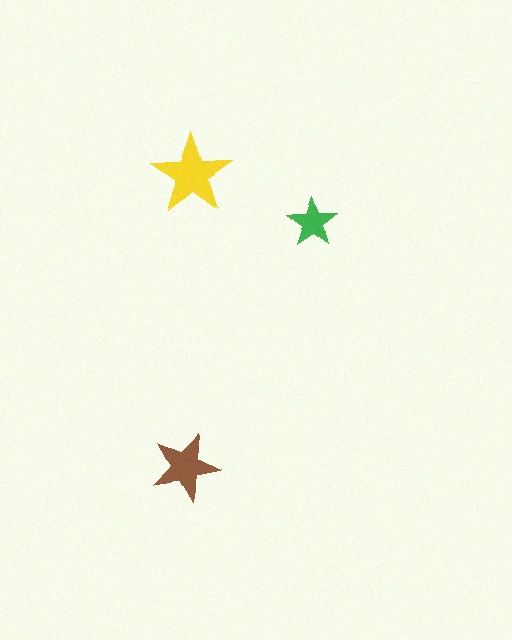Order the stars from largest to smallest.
the yellow one, the brown one, the green one.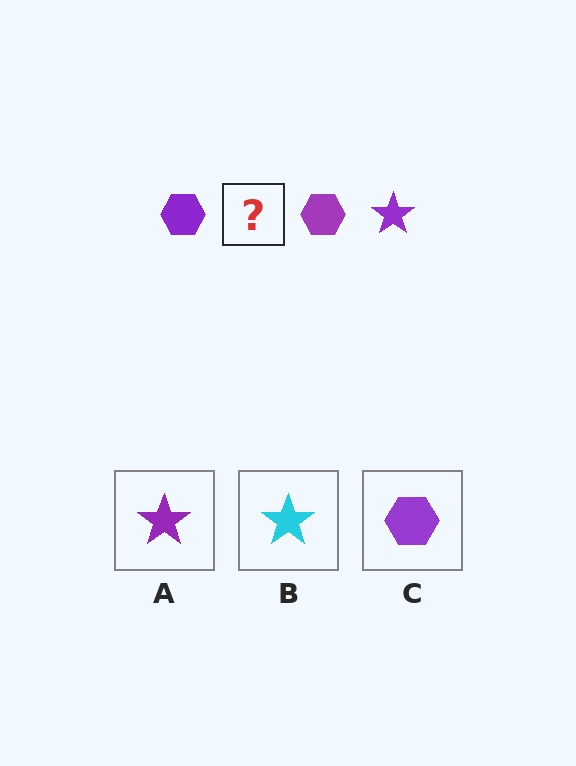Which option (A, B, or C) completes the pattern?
A.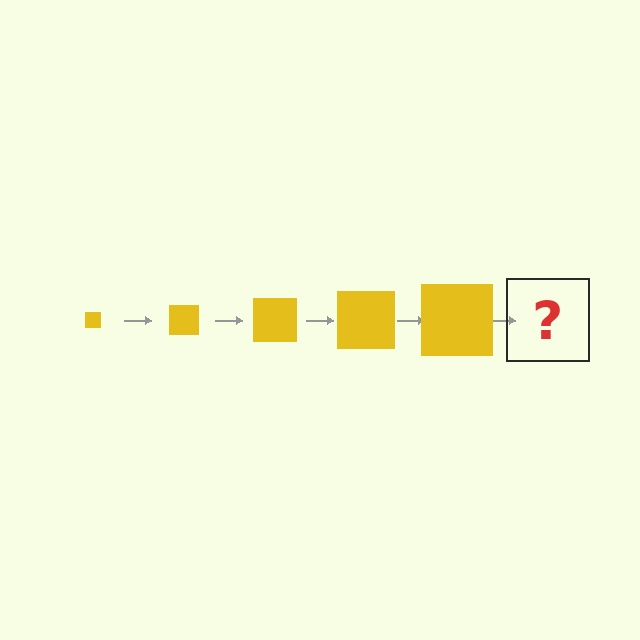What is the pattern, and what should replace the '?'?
The pattern is that the square gets progressively larger each step. The '?' should be a yellow square, larger than the previous one.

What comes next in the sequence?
The next element should be a yellow square, larger than the previous one.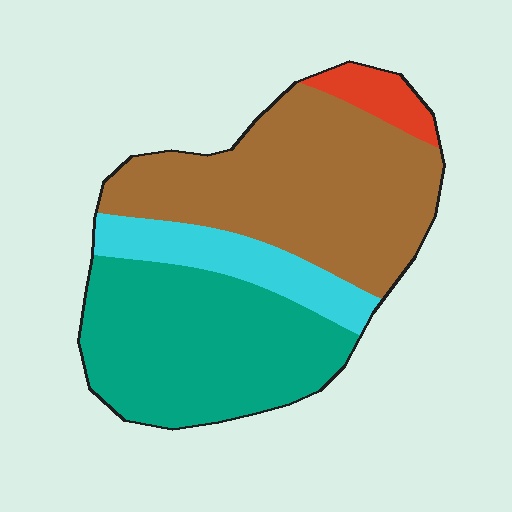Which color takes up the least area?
Red, at roughly 5%.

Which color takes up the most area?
Brown, at roughly 45%.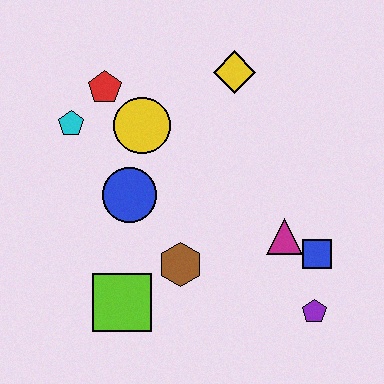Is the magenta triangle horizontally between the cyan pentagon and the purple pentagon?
Yes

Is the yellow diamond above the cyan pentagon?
Yes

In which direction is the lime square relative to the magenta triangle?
The lime square is to the left of the magenta triangle.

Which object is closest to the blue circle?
The yellow circle is closest to the blue circle.